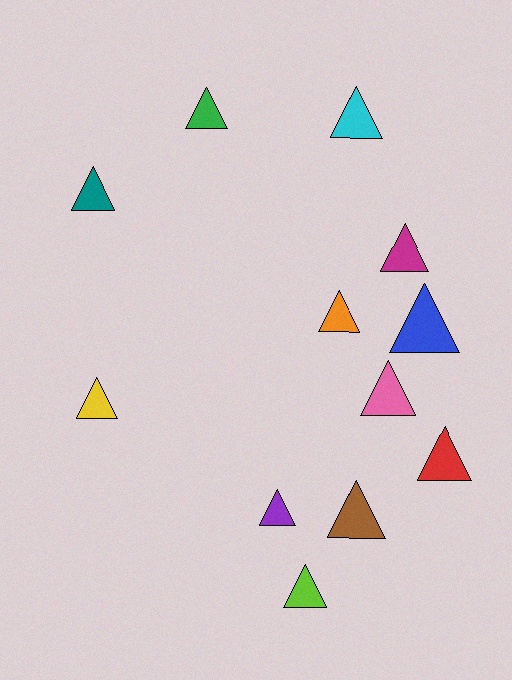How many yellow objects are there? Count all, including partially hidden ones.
There is 1 yellow object.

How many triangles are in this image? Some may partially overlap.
There are 12 triangles.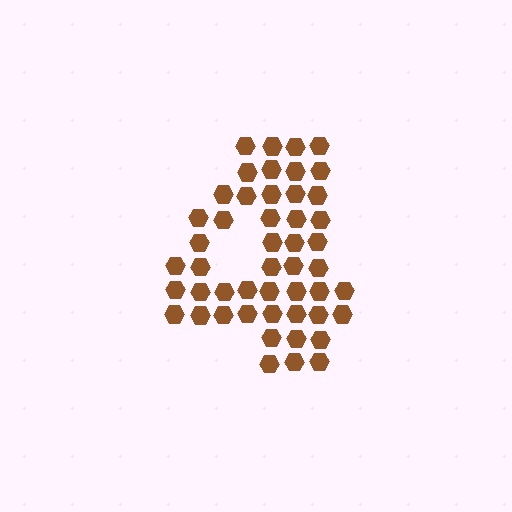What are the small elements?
The small elements are hexagons.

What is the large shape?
The large shape is the digit 4.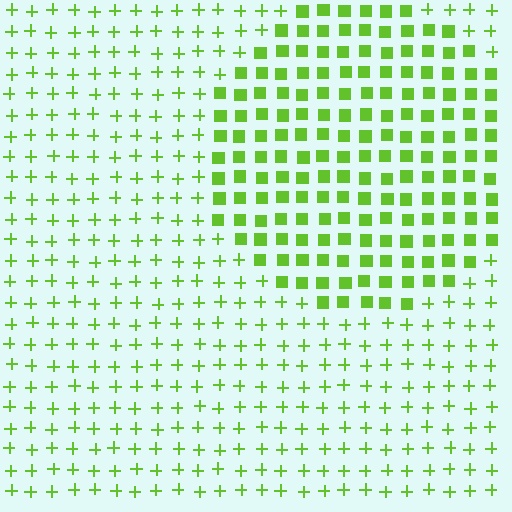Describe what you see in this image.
The image is filled with small lime elements arranged in a uniform grid. A circle-shaped region contains squares, while the surrounding area contains plus signs. The boundary is defined purely by the change in element shape.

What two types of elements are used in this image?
The image uses squares inside the circle region and plus signs outside it.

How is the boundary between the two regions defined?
The boundary is defined by a change in element shape: squares inside vs. plus signs outside. All elements share the same color and spacing.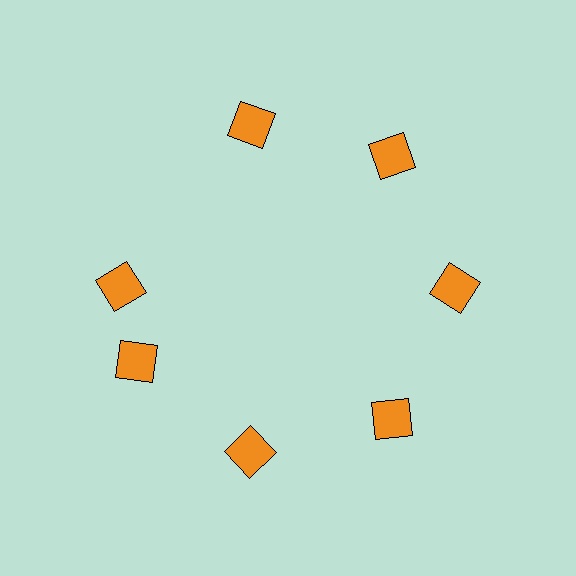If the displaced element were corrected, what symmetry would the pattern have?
It would have 7-fold rotational symmetry — the pattern would map onto itself every 51 degrees.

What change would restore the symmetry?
The symmetry would be restored by rotating it back into even spacing with its neighbors so that all 7 squares sit at equal angles and equal distance from the center.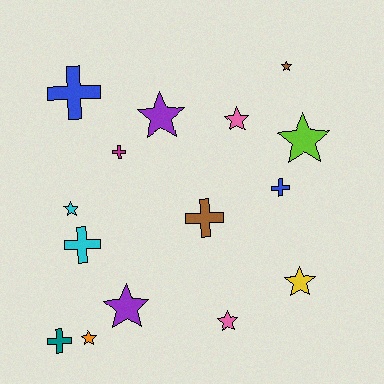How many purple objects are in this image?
There are 2 purple objects.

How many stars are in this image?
There are 9 stars.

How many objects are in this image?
There are 15 objects.